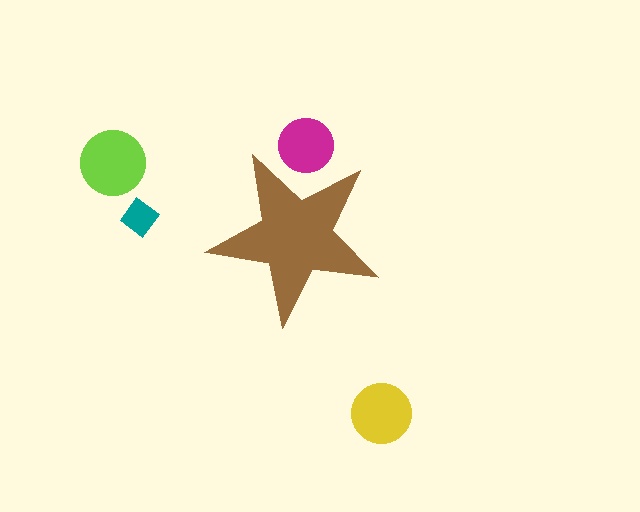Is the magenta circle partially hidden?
Yes, the magenta circle is partially hidden behind the brown star.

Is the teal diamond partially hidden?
No, the teal diamond is fully visible.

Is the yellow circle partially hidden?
No, the yellow circle is fully visible.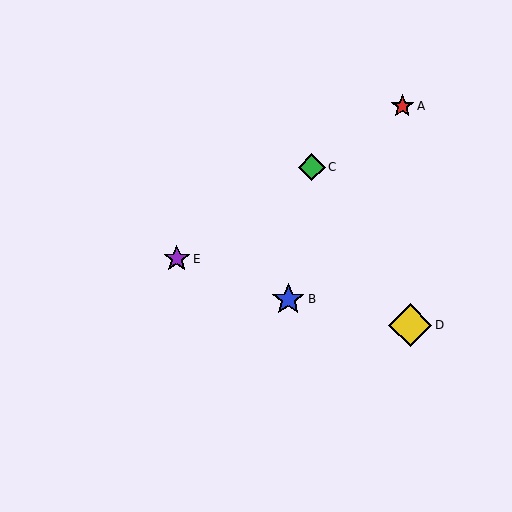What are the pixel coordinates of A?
Object A is at (402, 106).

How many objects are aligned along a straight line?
3 objects (A, C, E) are aligned along a straight line.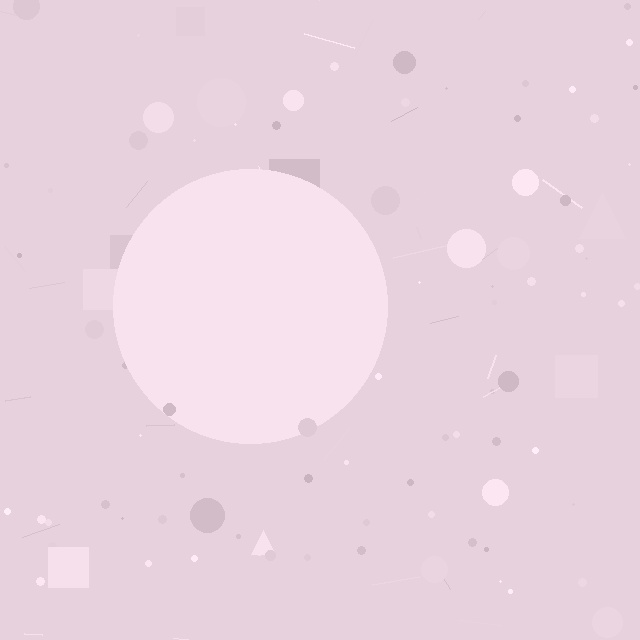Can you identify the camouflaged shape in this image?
The camouflaged shape is a circle.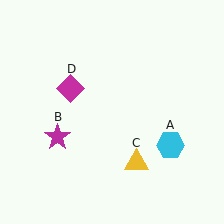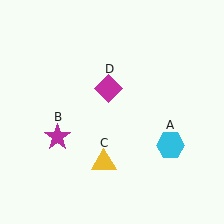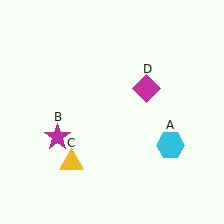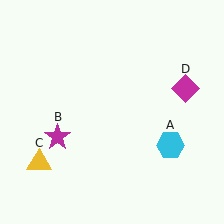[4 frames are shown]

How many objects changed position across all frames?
2 objects changed position: yellow triangle (object C), magenta diamond (object D).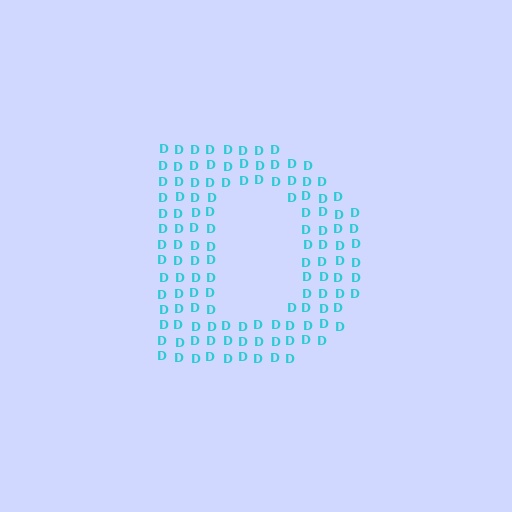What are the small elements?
The small elements are letter D's.